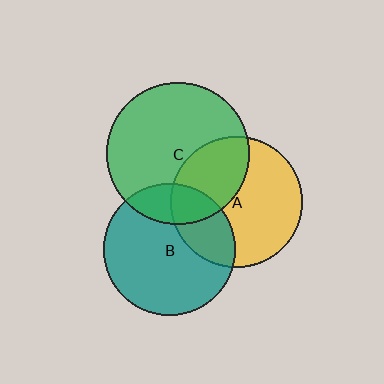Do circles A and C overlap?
Yes.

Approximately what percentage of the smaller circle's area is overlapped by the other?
Approximately 35%.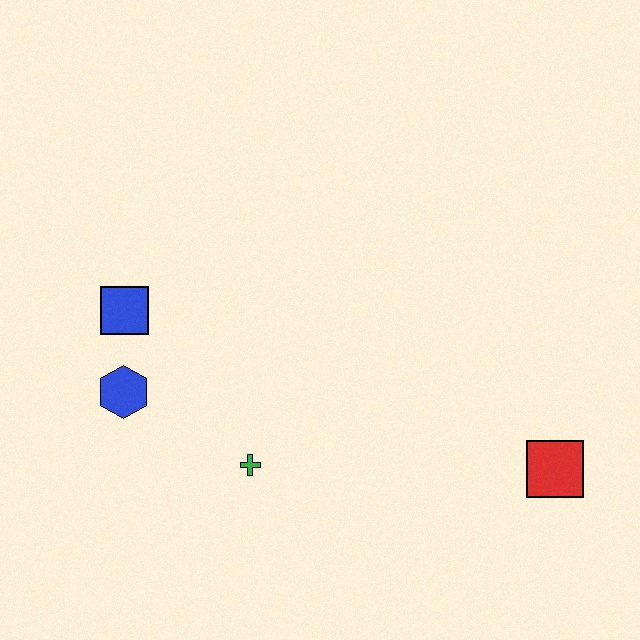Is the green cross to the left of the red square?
Yes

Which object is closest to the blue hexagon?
The blue square is closest to the blue hexagon.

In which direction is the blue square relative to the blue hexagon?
The blue square is above the blue hexagon.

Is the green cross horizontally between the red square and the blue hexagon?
Yes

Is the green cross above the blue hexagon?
No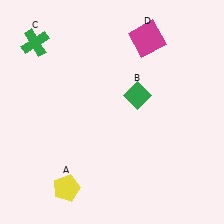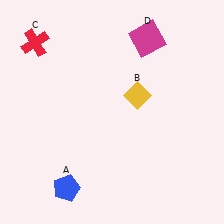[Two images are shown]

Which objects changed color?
A changed from yellow to blue. B changed from green to yellow. C changed from green to red.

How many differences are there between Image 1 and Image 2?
There are 3 differences between the two images.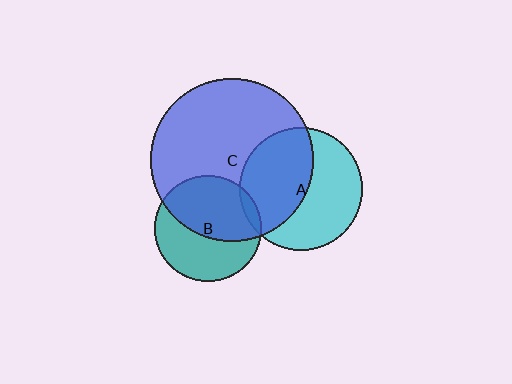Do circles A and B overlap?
Yes.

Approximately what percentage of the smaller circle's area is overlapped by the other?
Approximately 5%.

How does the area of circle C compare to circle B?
Approximately 2.3 times.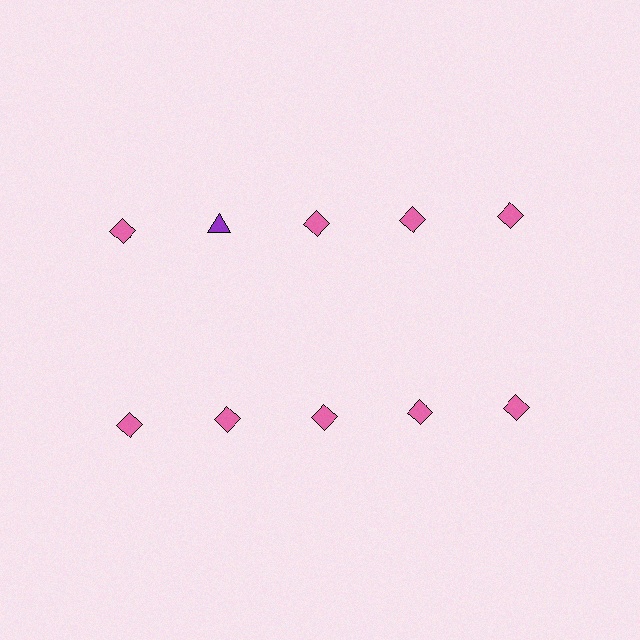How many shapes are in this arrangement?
There are 10 shapes arranged in a grid pattern.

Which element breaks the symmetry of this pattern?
The purple triangle in the top row, second from left column breaks the symmetry. All other shapes are pink diamonds.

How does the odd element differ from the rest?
It differs in both color (purple instead of pink) and shape (triangle instead of diamond).